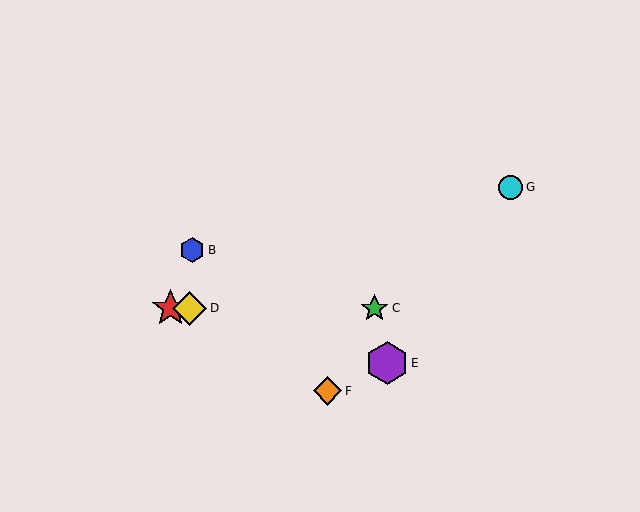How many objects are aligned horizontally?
3 objects (A, C, D) are aligned horizontally.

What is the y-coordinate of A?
Object A is at y≈308.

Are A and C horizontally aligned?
Yes, both are at y≈308.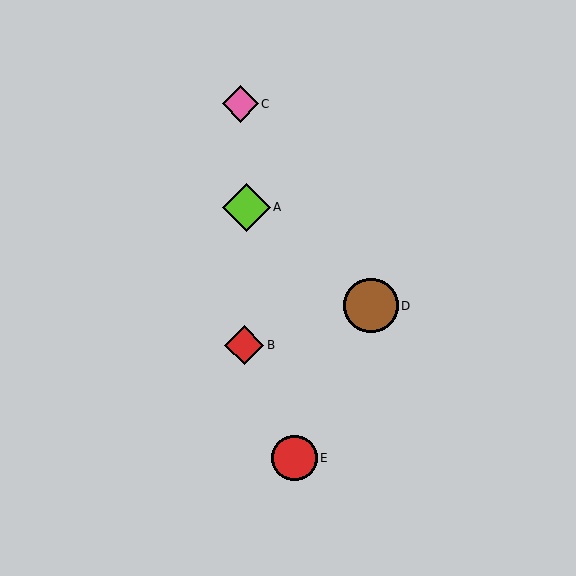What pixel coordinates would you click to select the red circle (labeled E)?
Click at (294, 458) to select the red circle E.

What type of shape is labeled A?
Shape A is a lime diamond.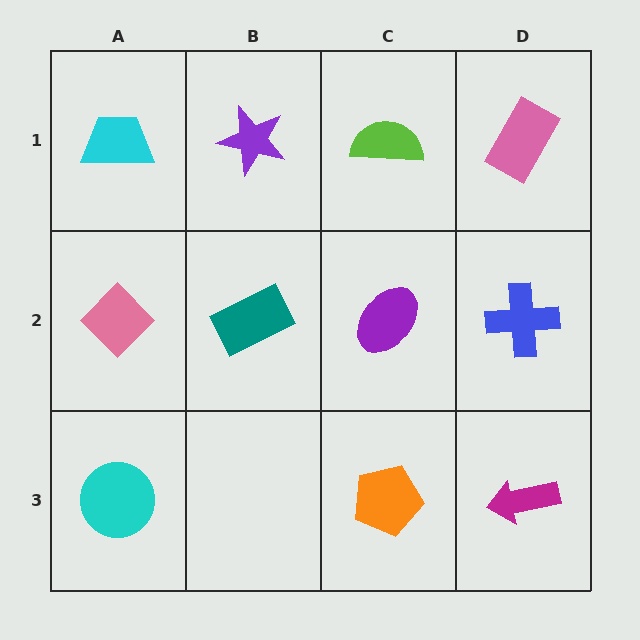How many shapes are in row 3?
3 shapes.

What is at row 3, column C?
An orange pentagon.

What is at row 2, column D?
A blue cross.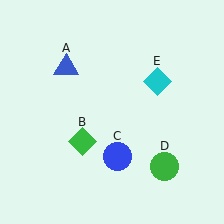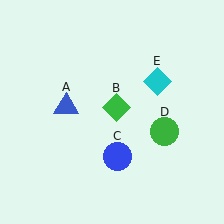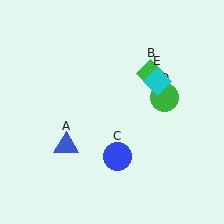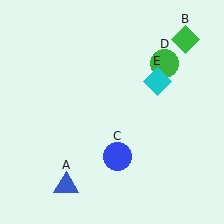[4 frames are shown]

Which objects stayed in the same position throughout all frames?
Blue circle (object C) and cyan diamond (object E) remained stationary.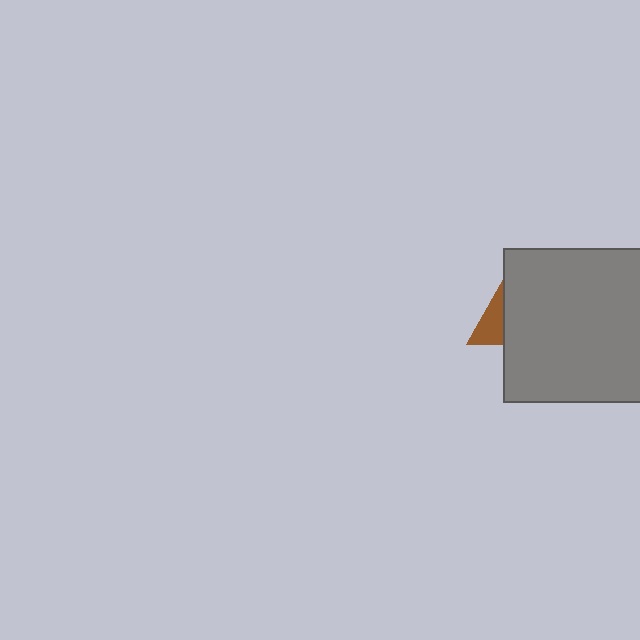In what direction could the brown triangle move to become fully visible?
The brown triangle could move left. That would shift it out from behind the gray rectangle entirely.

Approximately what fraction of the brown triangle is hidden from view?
Roughly 63% of the brown triangle is hidden behind the gray rectangle.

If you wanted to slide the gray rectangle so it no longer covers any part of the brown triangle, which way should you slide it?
Slide it right — that is the most direct way to separate the two shapes.